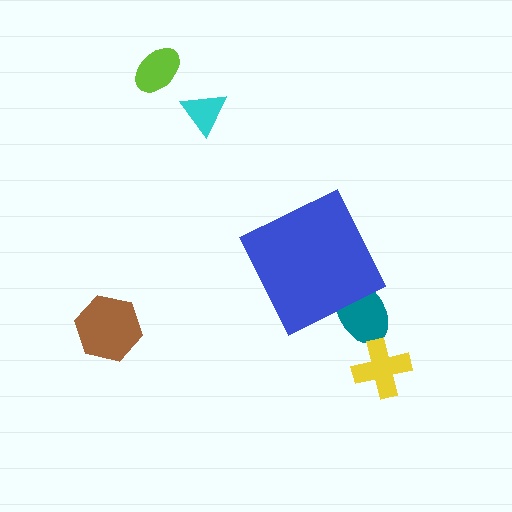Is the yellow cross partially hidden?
No, the yellow cross is fully visible.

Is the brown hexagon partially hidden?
No, the brown hexagon is fully visible.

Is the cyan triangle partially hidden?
No, the cyan triangle is fully visible.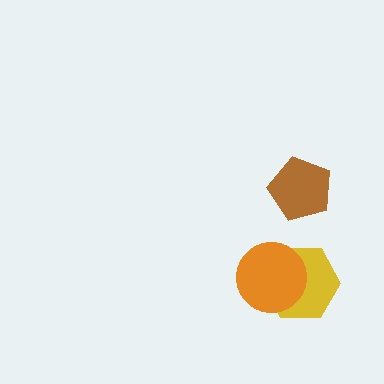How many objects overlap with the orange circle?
1 object overlaps with the orange circle.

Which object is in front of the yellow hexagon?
The orange circle is in front of the yellow hexagon.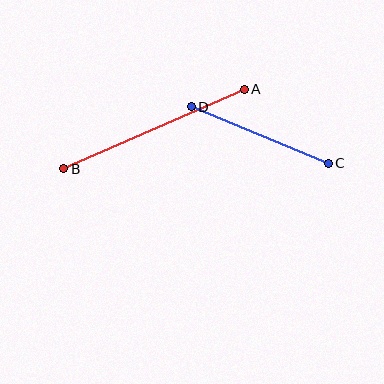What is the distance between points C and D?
The distance is approximately 148 pixels.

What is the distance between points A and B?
The distance is approximately 197 pixels.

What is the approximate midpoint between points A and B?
The midpoint is at approximately (154, 129) pixels.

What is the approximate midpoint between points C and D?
The midpoint is at approximately (260, 135) pixels.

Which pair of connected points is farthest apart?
Points A and B are farthest apart.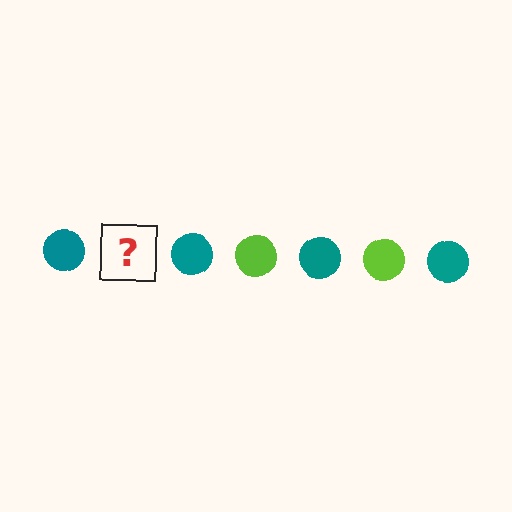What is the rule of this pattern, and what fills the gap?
The rule is that the pattern cycles through teal, lime circles. The gap should be filled with a lime circle.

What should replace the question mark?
The question mark should be replaced with a lime circle.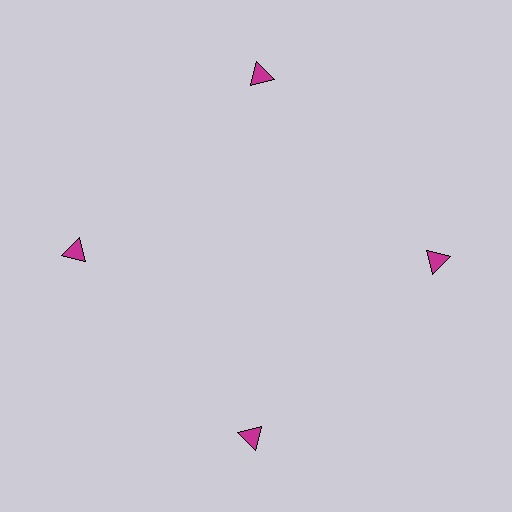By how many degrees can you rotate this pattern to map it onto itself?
The pattern maps onto itself every 90 degrees of rotation.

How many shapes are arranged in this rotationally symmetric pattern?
There are 4 shapes, arranged in 4 groups of 1.